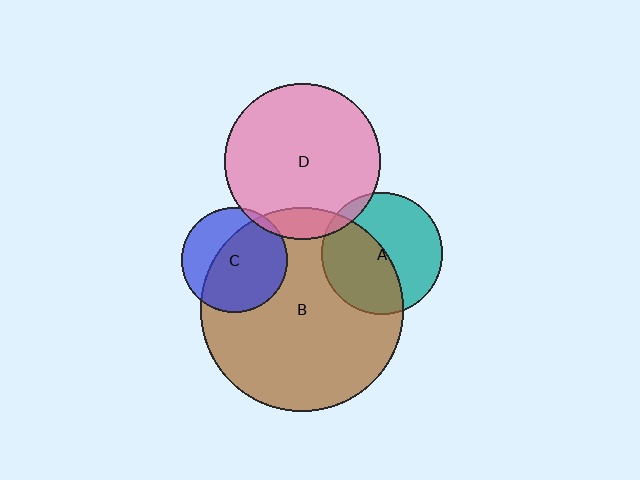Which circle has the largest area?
Circle B (brown).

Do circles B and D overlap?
Yes.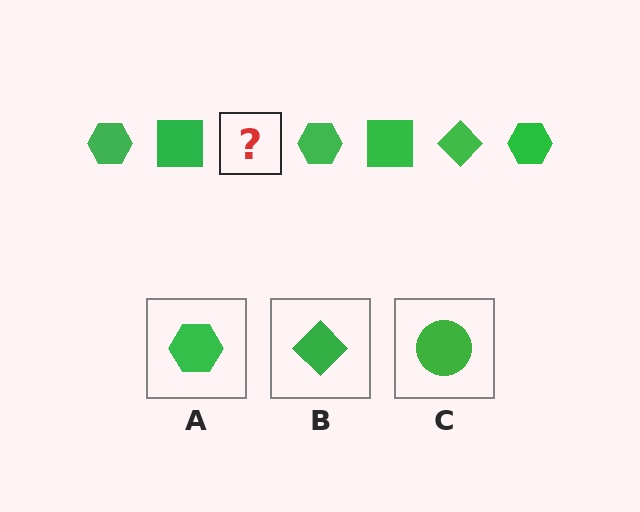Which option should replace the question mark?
Option B.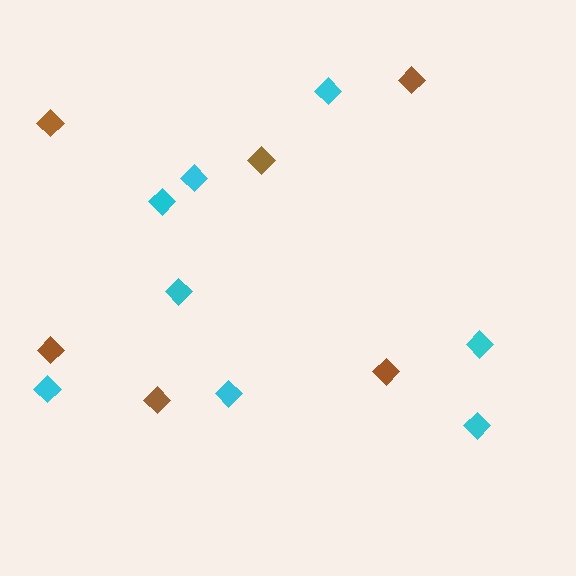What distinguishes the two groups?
There are 2 groups: one group of cyan diamonds (8) and one group of brown diamonds (6).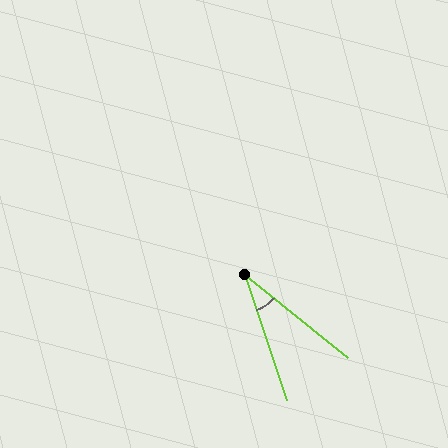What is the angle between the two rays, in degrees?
Approximately 33 degrees.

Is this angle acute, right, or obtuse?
It is acute.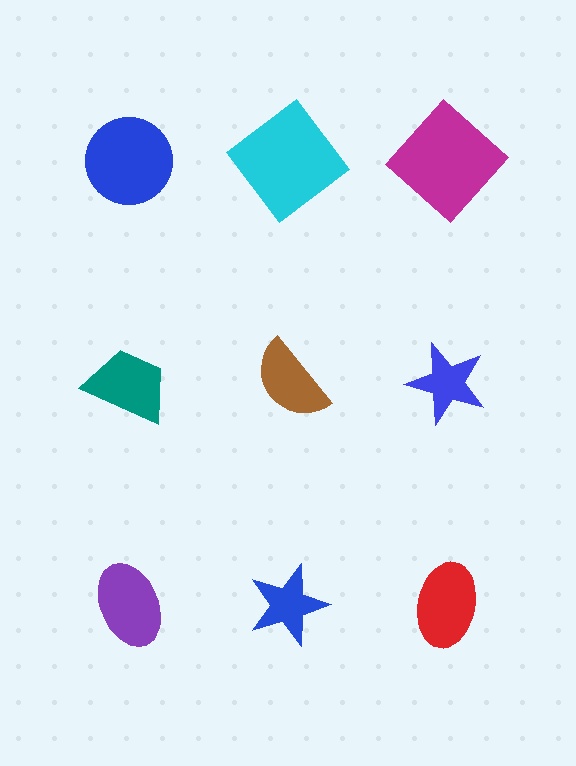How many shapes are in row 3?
3 shapes.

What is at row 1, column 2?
A cyan diamond.